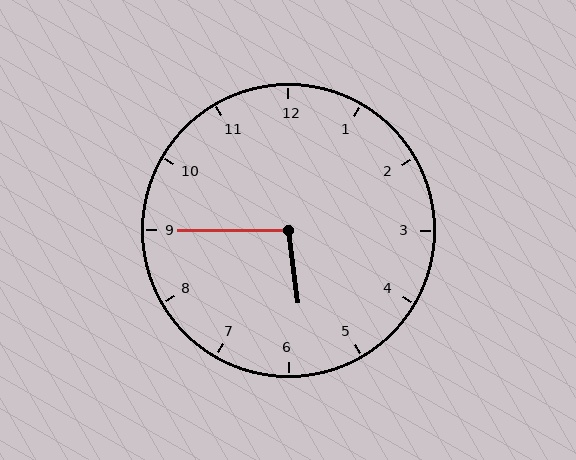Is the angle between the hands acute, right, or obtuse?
It is obtuse.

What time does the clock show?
5:45.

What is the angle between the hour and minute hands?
Approximately 98 degrees.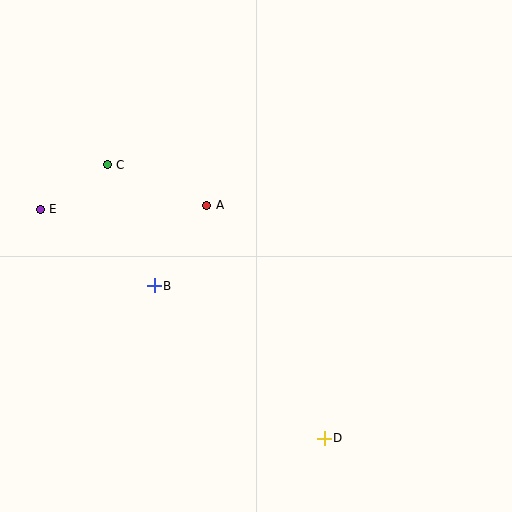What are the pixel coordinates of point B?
Point B is at (154, 286).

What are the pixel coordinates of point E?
Point E is at (40, 209).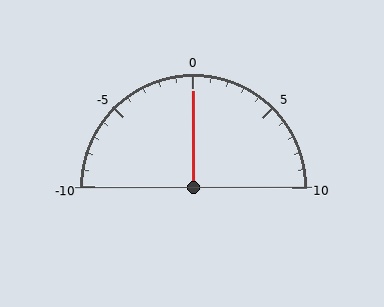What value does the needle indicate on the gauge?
The needle indicates approximately 0.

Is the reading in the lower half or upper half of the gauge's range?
The reading is in the upper half of the range (-10 to 10).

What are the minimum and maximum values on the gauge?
The gauge ranges from -10 to 10.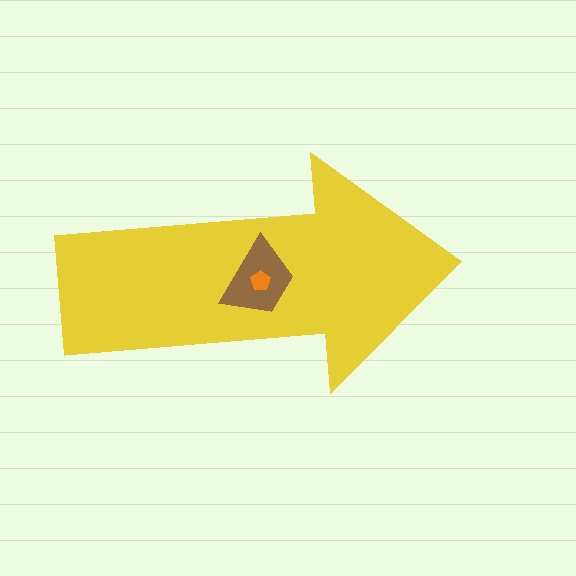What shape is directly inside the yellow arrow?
The brown trapezoid.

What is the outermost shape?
The yellow arrow.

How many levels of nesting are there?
3.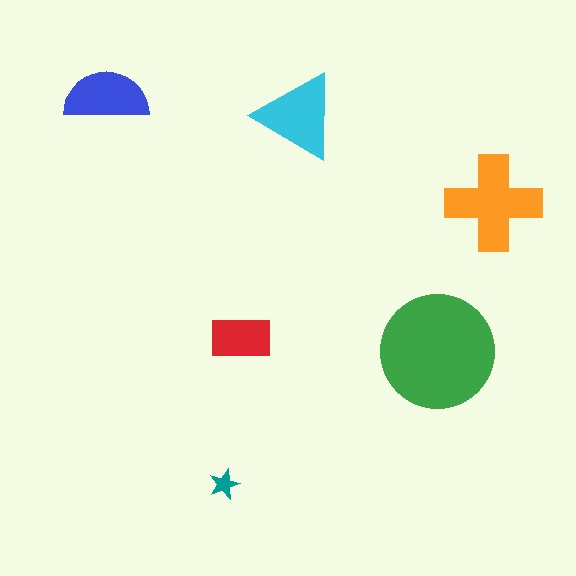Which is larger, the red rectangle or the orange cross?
The orange cross.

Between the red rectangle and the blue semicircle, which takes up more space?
The blue semicircle.